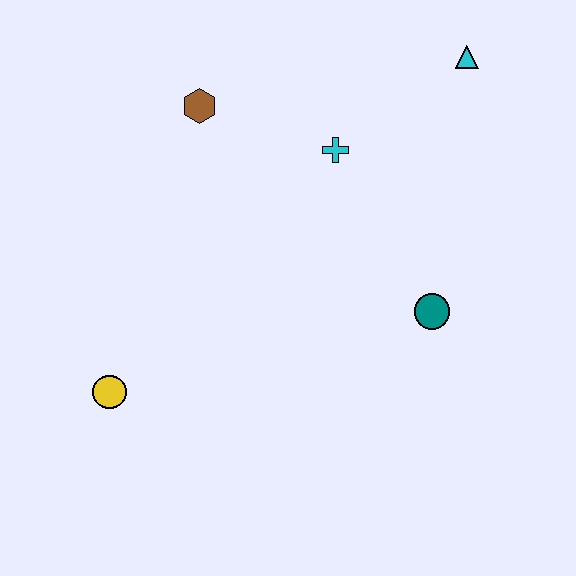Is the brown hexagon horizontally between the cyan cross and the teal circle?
No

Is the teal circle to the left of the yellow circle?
No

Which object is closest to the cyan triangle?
The cyan cross is closest to the cyan triangle.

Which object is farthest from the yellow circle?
The cyan triangle is farthest from the yellow circle.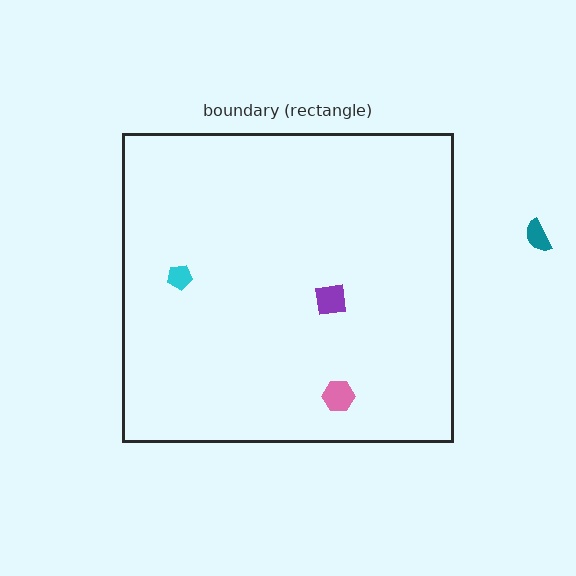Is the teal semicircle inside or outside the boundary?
Outside.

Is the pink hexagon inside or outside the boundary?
Inside.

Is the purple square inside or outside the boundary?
Inside.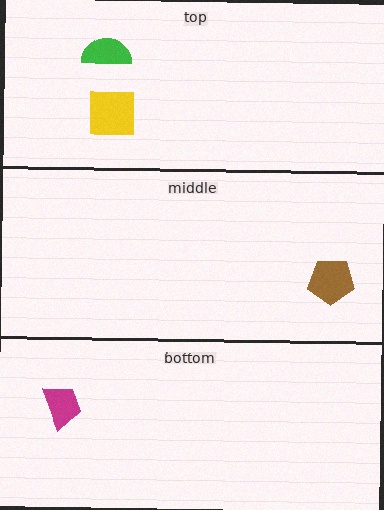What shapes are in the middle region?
The brown pentagon.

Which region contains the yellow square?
The top region.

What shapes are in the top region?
The yellow square, the green semicircle.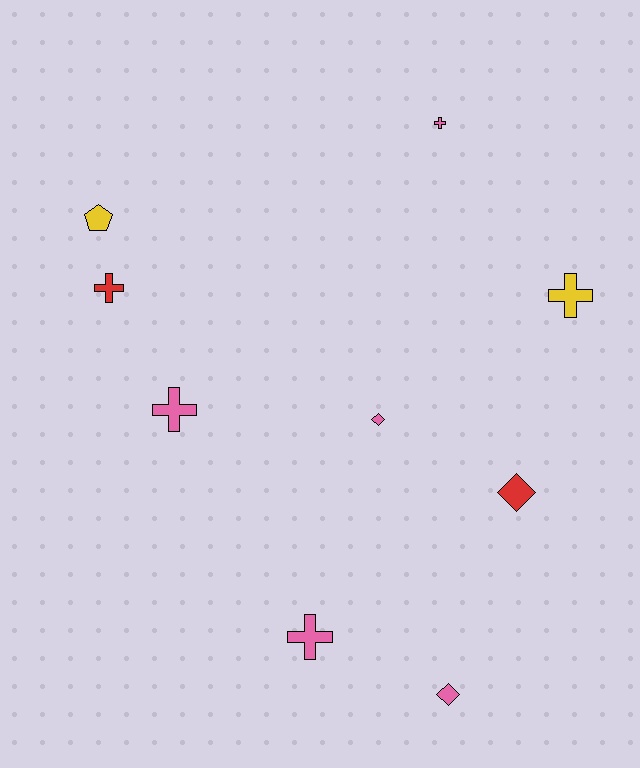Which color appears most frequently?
Pink, with 5 objects.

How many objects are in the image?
There are 9 objects.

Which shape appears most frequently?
Cross, with 5 objects.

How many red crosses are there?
There is 1 red cross.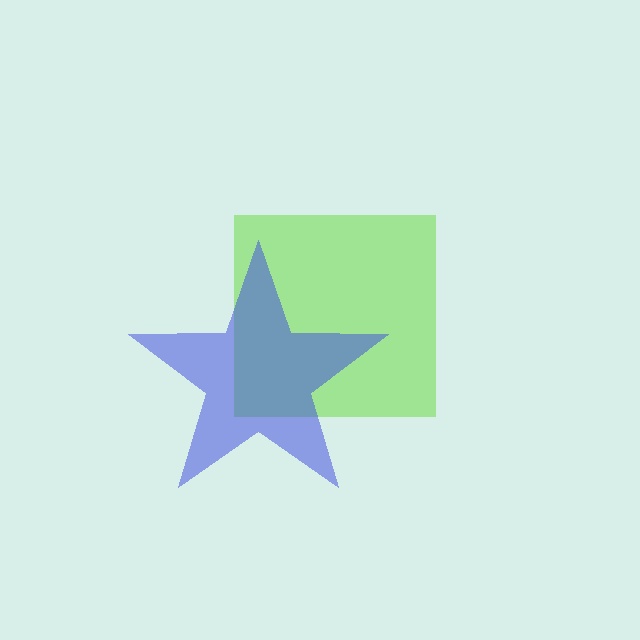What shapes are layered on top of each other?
The layered shapes are: a lime square, a blue star.